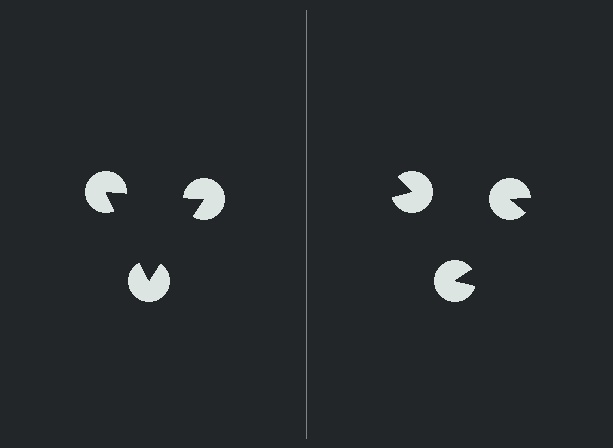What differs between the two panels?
The pac-man discs are positioned identically on both sides; only the wedge orientations differ. On the left they align to a triangle; on the right they are misaligned.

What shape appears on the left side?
An illusory triangle.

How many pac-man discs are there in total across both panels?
6 — 3 on each side.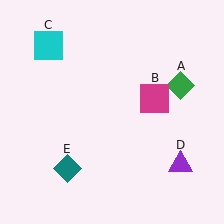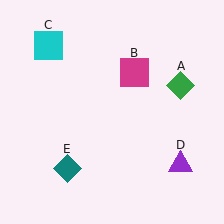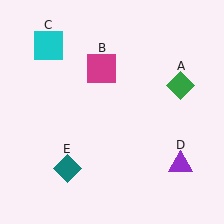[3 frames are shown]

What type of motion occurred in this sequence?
The magenta square (object B) rotated counterclockwise around the center of the scene.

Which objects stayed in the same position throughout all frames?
Green diamond (object A) and cyan square (object C) and purple triangle (object D) and teal diamond (object E) remained stationary.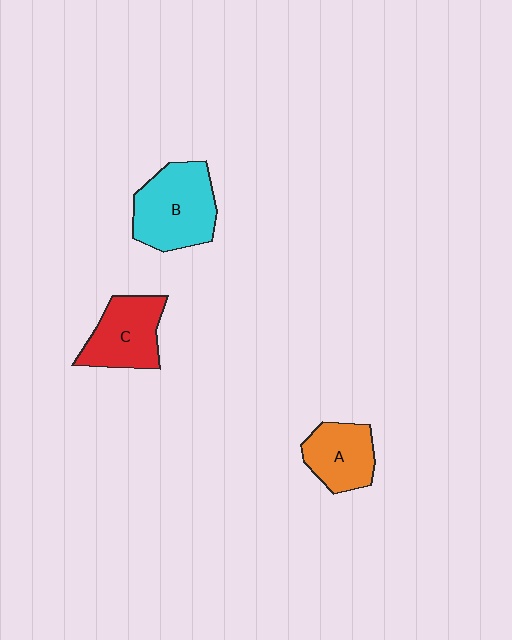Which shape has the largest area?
Shape B (cyan).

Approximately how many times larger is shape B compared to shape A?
Approximately 1.5 times.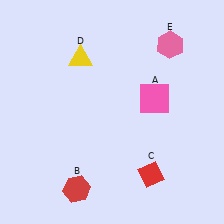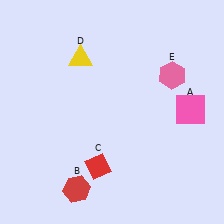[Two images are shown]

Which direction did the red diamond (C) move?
The red diamond (C) moved left.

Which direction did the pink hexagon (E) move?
The pink hexagon (E) moved down.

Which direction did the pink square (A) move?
The pink square (A) moved right.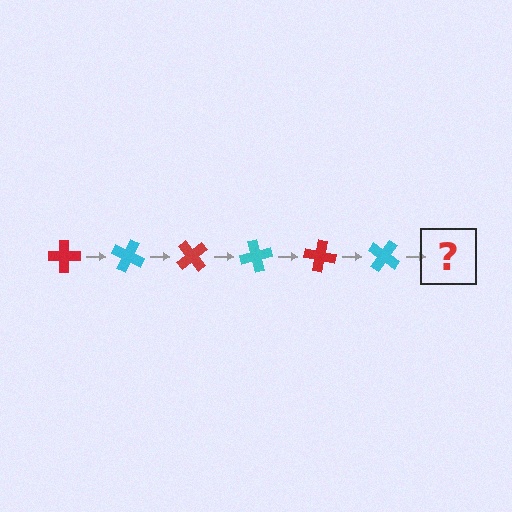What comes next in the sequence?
The next element should be a red cross, rotated 150 degrees from the start.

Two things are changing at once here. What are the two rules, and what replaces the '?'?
The two rules are that it rotates 25 degrees each step and the color cycles through red and cyan. The '?' should be a red cross, rotated 150 degrees from the start.